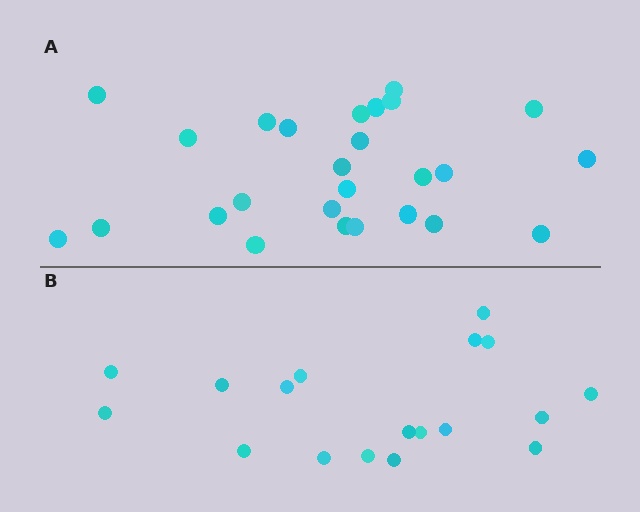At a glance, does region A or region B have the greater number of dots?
Region A (the top region) has more dots.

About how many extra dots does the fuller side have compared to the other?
Region A has roughly 8 or so more dots than region B.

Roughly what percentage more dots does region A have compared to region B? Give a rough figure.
About 45% more.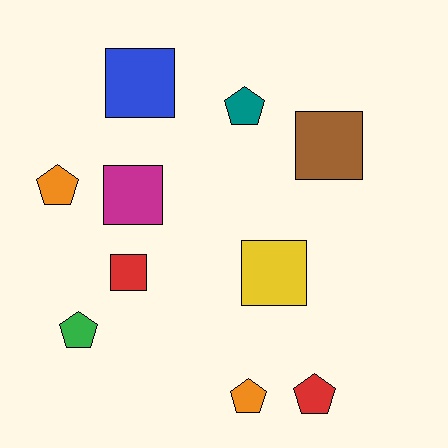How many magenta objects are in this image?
There is 1 magenta object.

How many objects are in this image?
There are 10 objects.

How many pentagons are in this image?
There are 5 pentagons.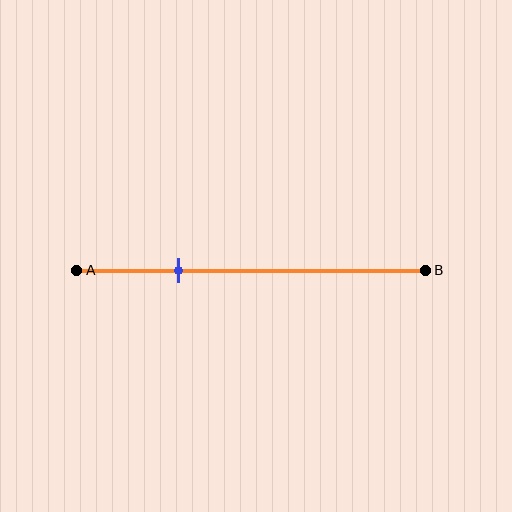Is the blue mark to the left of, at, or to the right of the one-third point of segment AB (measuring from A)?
The blue mark is to the left of the one-third point of segment AB.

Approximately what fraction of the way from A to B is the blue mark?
The blue mark is approximately 30% of the way from A to B.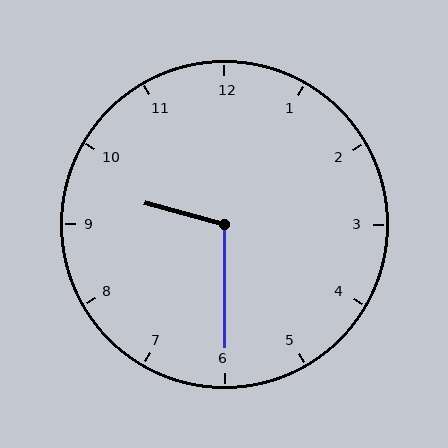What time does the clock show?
9:30.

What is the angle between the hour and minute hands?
Approximately 105 degrees.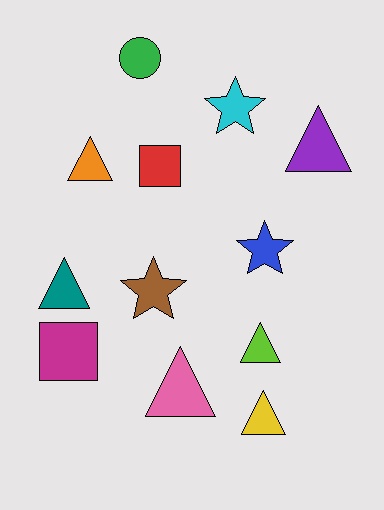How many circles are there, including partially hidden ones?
There is 1 circle.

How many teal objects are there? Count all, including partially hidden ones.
There is 1 teal object.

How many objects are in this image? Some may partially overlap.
There are 12 objects.